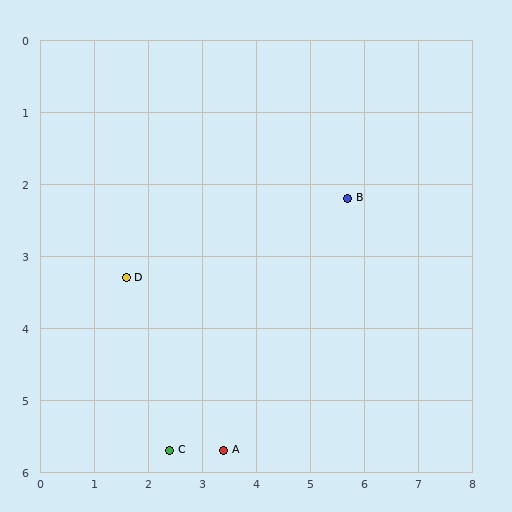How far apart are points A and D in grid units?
Points A and D are about 3.0 grid units apart.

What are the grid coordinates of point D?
Point D is at approximately (1.6, 3.3).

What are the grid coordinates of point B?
Point B is at approximately (5.7, 2.2).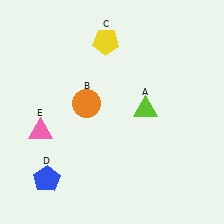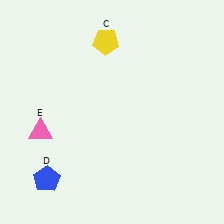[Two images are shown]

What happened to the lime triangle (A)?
The lime triangle (A) was removed in Image 2. It was in the top-right area of Image 1.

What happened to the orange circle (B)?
The orange circle (B) was removed in Image 2. It was in the top-left area of Image 1.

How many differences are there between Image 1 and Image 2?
There are 2 differences between the two images.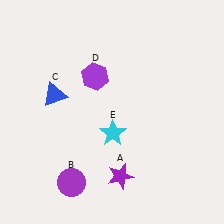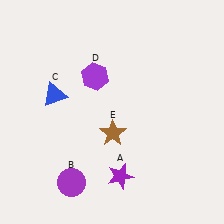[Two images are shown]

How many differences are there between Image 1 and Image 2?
There is 1 difference between the two images.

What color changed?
The star (E) changed from cyan in Image 1 to brown in Image 2.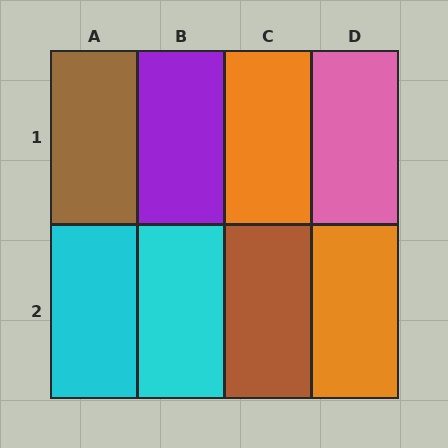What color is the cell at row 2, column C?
Brown.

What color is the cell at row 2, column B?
Cyan.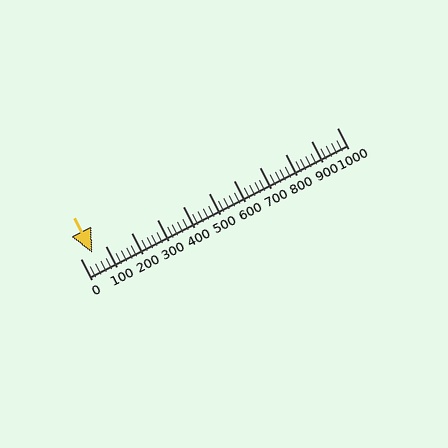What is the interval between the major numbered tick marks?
The major tick marks are spaced 100 units apart.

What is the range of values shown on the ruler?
The ruler shows values from 0 to 1000.